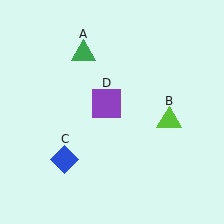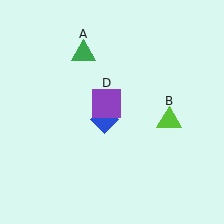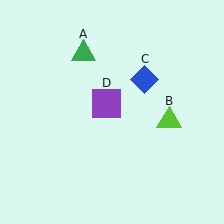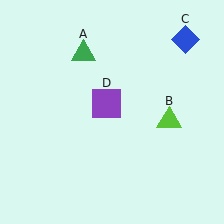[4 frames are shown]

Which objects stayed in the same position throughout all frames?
Green triangle (object A) and lime triangle (object B) and purple square (object D) remained stationary.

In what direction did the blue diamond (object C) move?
The blue diamond (object C) moved up and to the right.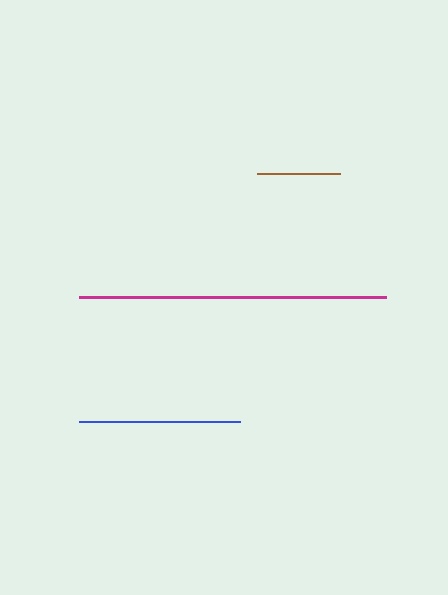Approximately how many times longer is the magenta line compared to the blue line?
The magenta line is approximately 1.9 times the length of the blue line.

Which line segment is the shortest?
The brown line is the shortest at approximately 83 pixels.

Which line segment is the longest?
The magenta line is the longest at approximately 307 pixels.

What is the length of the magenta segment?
The magenta segment is approximately 307 pixels long.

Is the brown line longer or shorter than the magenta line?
The magenta line is longer than the brown line.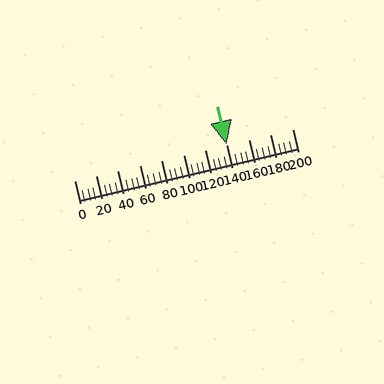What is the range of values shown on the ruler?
The ruler shows values from 0 to 200.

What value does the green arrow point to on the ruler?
The green arrow points to approximately 140.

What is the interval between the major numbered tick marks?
The major tick marks are spaced 20 units apart.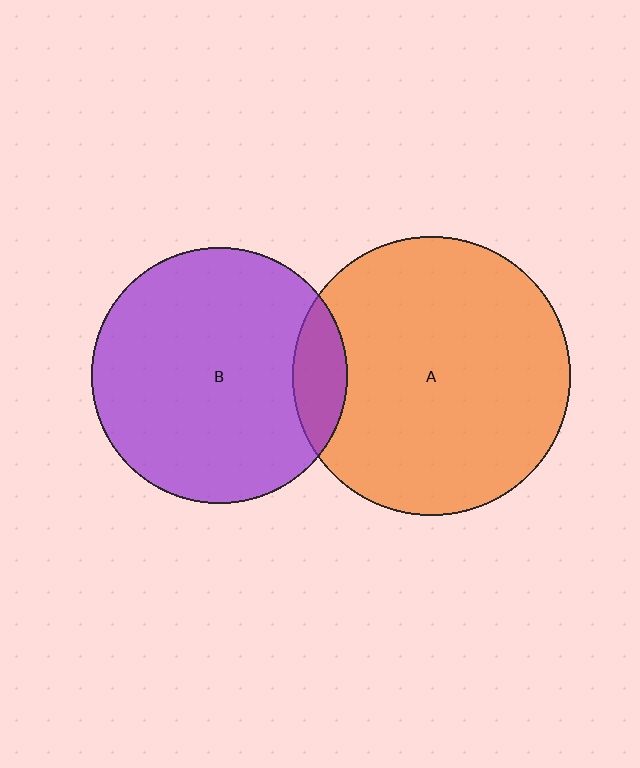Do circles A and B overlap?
Yes.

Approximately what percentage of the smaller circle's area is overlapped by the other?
Approximately 10%.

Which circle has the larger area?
Circle A (orange).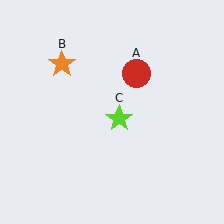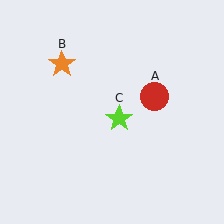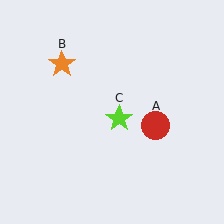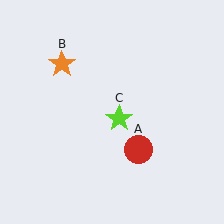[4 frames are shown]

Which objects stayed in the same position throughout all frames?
Orange star (object B) and lime star (object C) remained stationary.